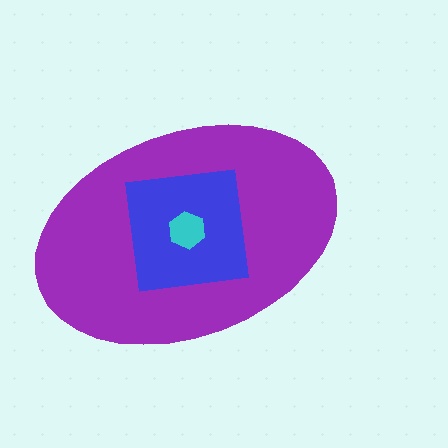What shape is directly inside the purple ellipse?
The blue square.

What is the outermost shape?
The purple ellipse.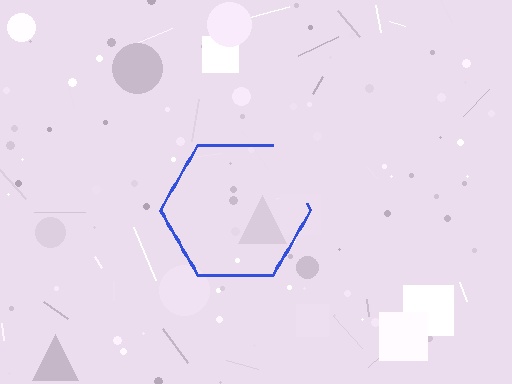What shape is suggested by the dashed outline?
The dashed outline suggests a hexagon.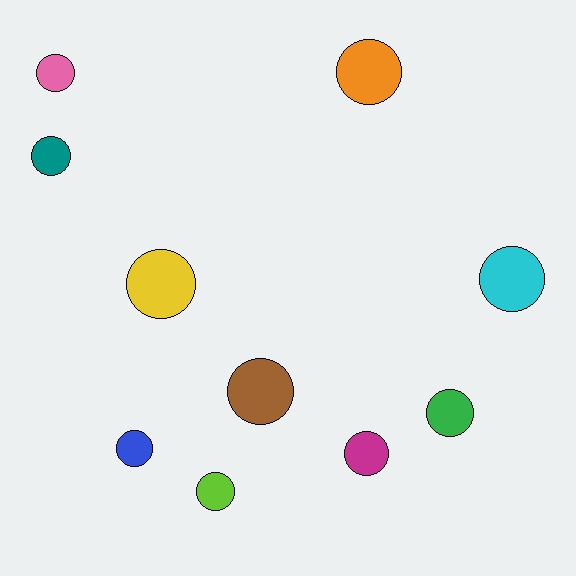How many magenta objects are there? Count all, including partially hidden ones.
There is 1 magenta object.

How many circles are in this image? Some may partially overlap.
There are 10 circles.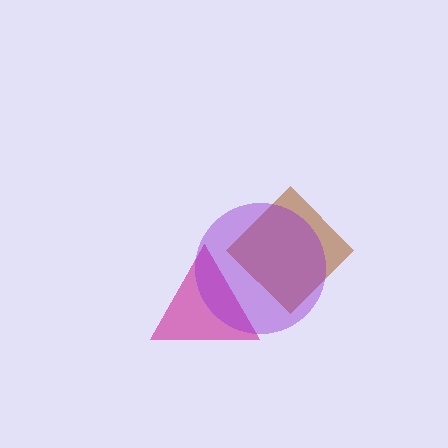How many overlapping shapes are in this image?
There are 3 overlapping shapes in the image.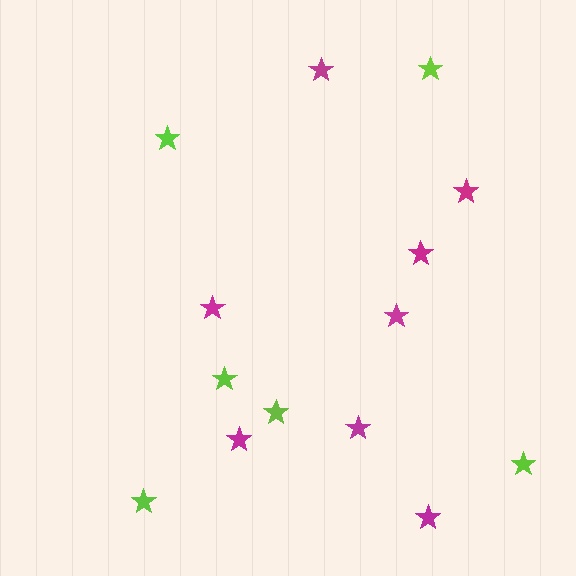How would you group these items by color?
There are 2 groups: one group of magenta stars (8) and one group of lime stars (6).